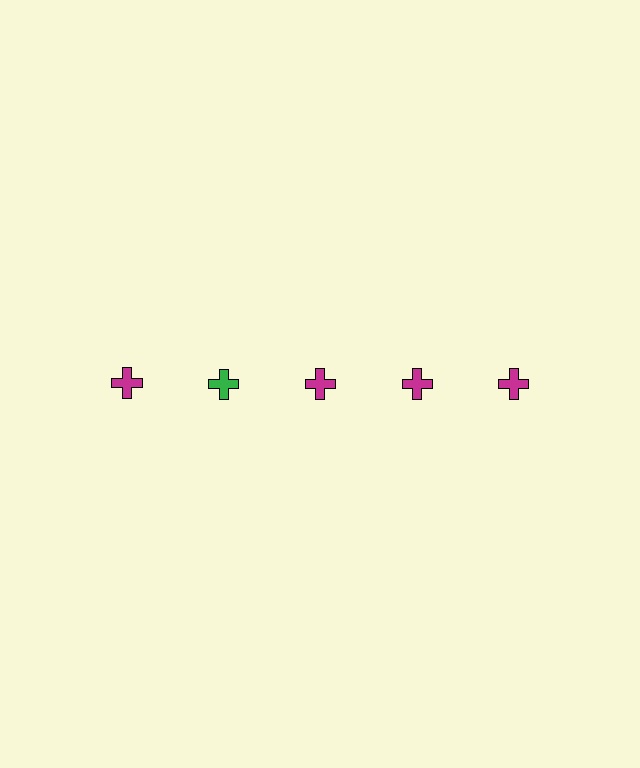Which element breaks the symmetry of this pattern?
The green cross in the top row, second from left column breaks the symmetry. All other shapes are magenta crosses.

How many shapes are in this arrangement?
There are 5 shapes arranged in a grid pattern.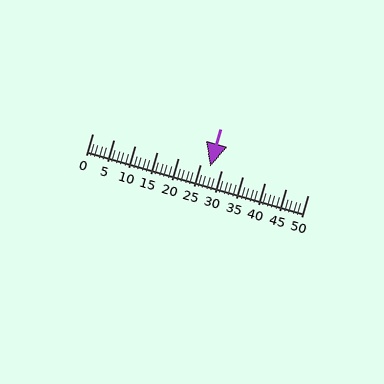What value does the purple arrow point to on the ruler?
The purple arrow points to approximately 27.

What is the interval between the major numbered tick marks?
The major tick marks are spaced 5 units apart.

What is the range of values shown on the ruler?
The ruler shows values from 0 to 50.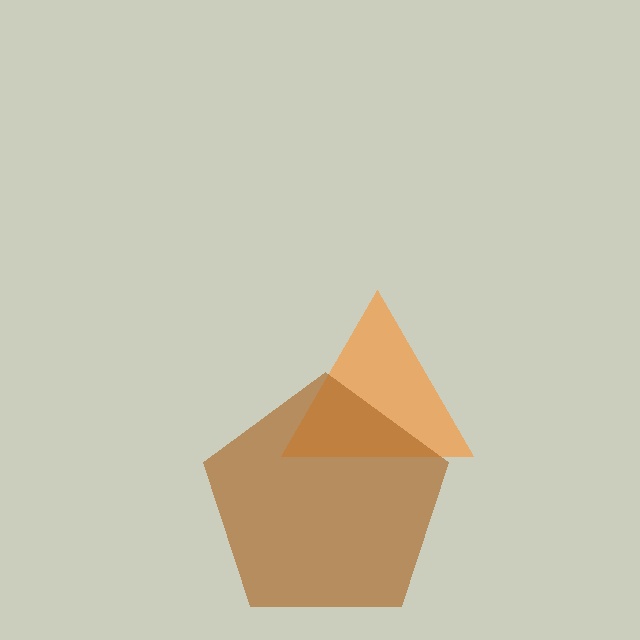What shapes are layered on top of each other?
The layered shapes are: an orange triangle, a brown pentagon.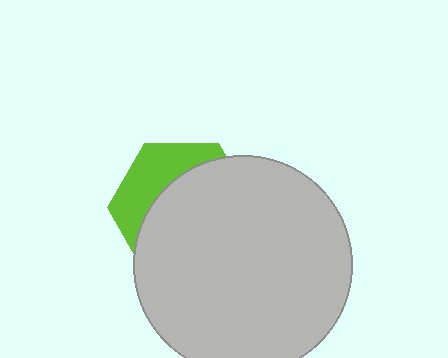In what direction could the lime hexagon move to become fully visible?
The lime hexagon could move toward the upper-left. That would shift it out from behind the light gray circle entirely.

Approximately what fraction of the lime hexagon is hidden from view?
Roughly 68% of the lime hexagon is hidden behind the light gray circle.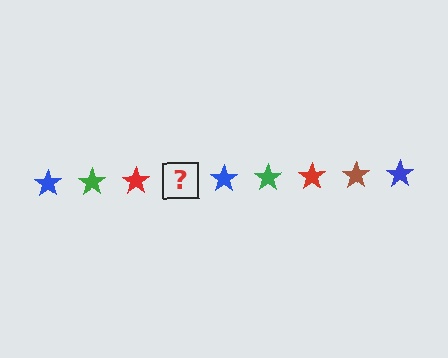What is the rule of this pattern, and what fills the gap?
The rule is that the pattern cycles through blue, green, red, brown stars. The gap should be filled with a brown star.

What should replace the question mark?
The question mark should be replaced with a brown star.